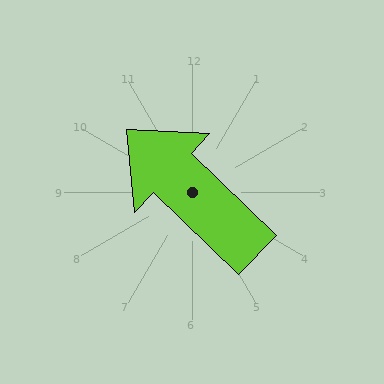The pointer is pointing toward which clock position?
Roughly 10 o'clock.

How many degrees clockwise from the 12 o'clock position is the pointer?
Approximately 314 degrees.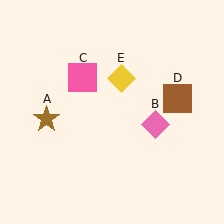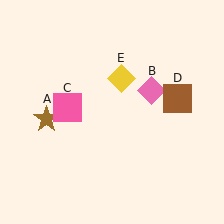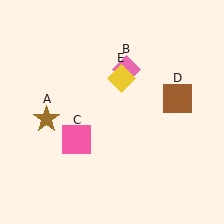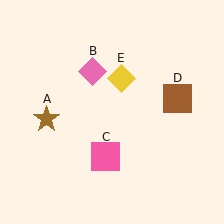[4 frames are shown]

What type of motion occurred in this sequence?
The pink diamond (object B), pink square (object C) rotated counterclockwise around the center of the scene.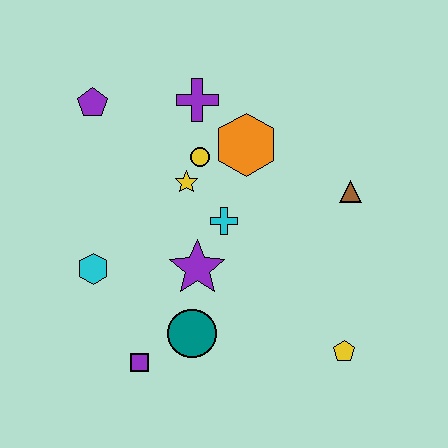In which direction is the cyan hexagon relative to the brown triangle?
The cyan hexagon is to the left of the brown triangle.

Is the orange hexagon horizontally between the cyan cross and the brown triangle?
Yes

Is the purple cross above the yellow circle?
Yes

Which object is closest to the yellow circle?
The yellow star is closest to the yellow circle.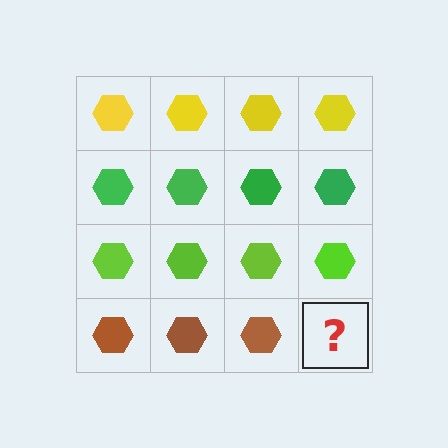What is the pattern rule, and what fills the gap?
The rule is that each row has a consistent color. The gap should be filled with a brown hexagon.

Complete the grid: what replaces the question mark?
The question mark should be replaced with a brown hexagon.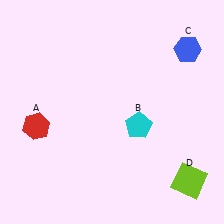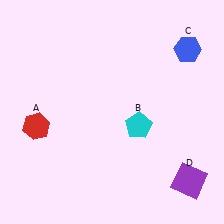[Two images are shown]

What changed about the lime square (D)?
In Image 1, D is lime. In Image 2, it changed to purple.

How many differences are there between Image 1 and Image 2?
There is 1 difference between the two images.